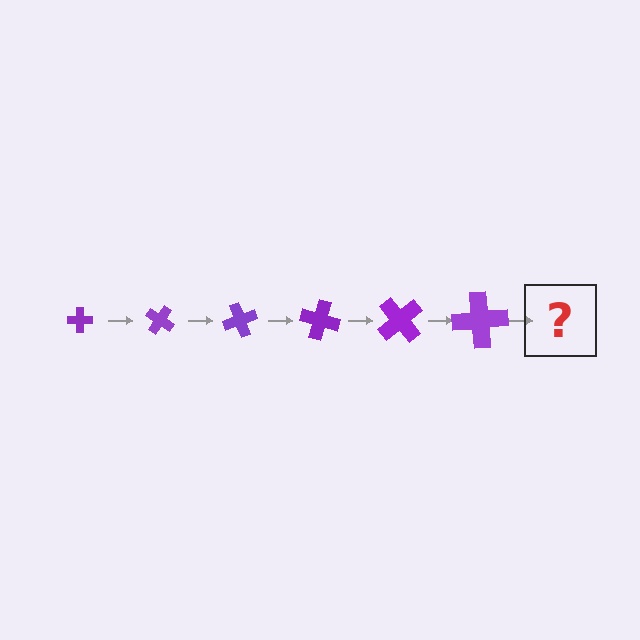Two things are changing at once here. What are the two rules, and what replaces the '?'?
The two rules are that the cross grows larger each step and it rotates 35 degrees each step. The '?' should be a cross, larger than the previous one and rotated 210 degrees from the start.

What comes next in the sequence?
The next element should be a cross, larger than the previous one and rotated 210 degrees from the start.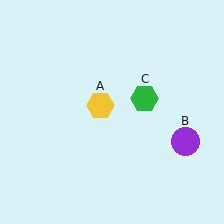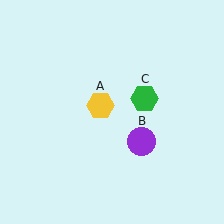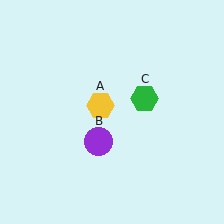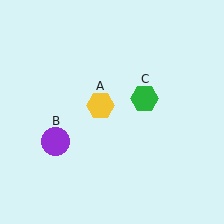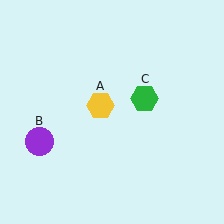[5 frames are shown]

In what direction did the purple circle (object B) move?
The purple circle (object B) moved left.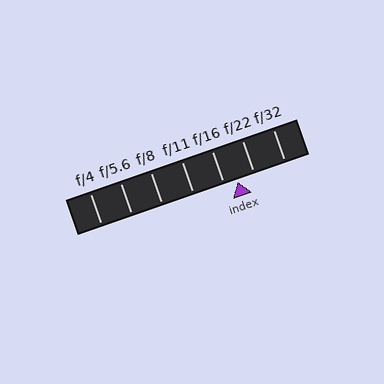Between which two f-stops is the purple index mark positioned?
The index mark is between f/16 and f/22.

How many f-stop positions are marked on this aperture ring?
There are 7 f-stop positions marked.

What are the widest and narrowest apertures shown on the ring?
The widest aperture shown is f/4 and the narrowest is f/32.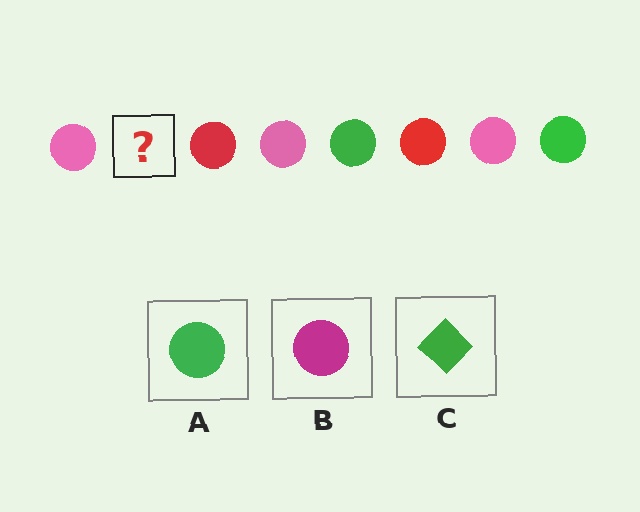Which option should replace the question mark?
Option A.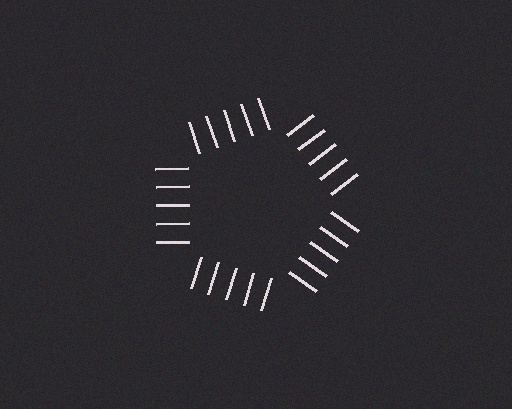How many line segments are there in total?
25 — 5 along each of the 5 edges.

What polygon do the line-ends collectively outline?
An illusory pentagon — the line segments terminate on its edges but no continuous stroke is drawn.